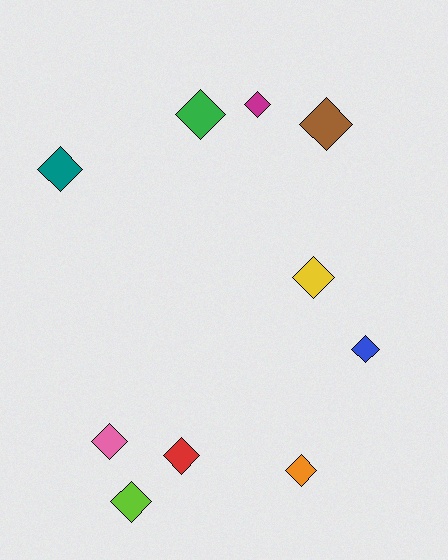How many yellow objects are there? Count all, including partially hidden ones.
There is 1 yellow object.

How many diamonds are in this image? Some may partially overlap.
There are 10 diamonds.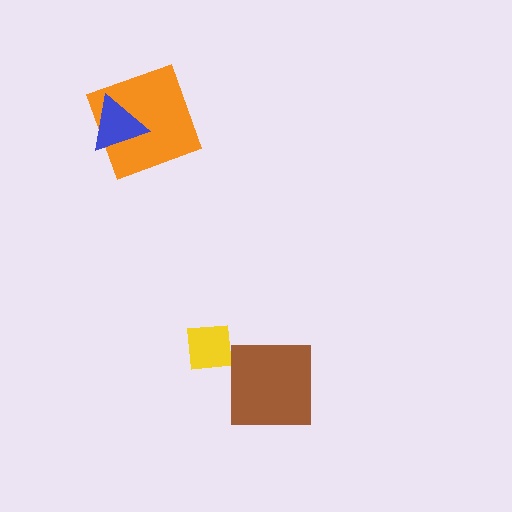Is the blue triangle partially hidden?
No, no other shape covers it.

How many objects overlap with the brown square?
0 objects overlap with the brown square.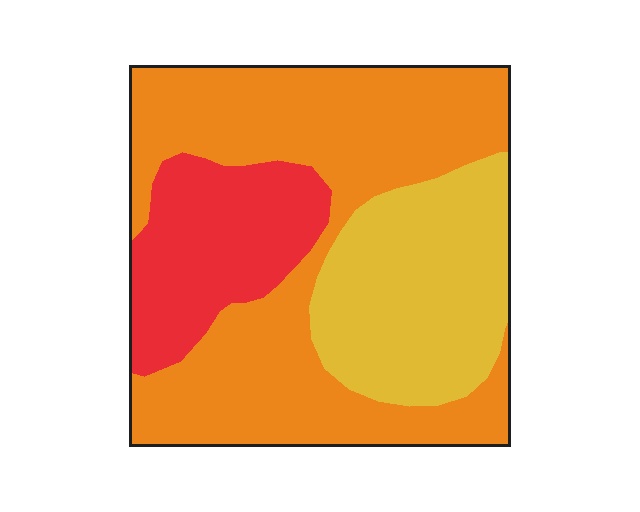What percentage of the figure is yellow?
Yellow takes up about one quarter (1/4) of the figure.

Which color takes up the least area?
Red, at roughly 20%.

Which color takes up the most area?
Orange, at roughly 55%.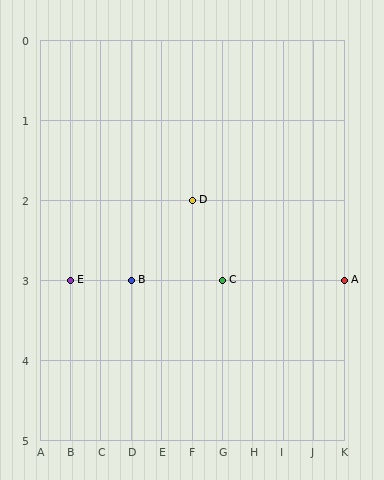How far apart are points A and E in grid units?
Points A and E are 9 columns apart.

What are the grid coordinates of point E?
Point E is at grid coordinates (B, 3).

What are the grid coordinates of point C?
Point C is at grid coordinates (G, 3).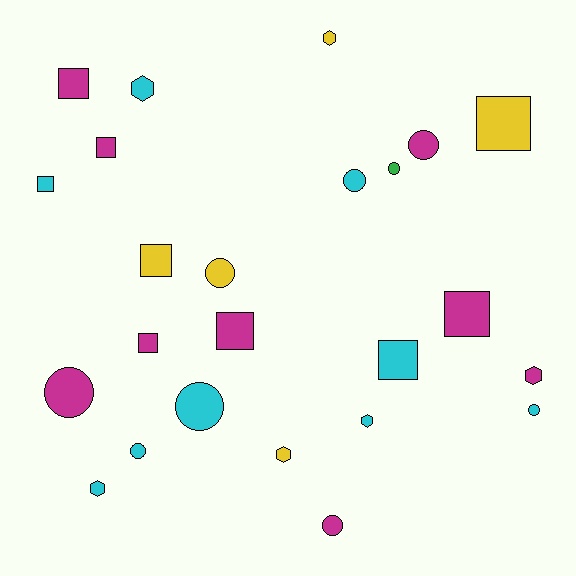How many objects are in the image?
There are 24 objects.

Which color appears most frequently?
Cyan, with 9 objects.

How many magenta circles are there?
There are 3 magenta circles.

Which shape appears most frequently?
Circle, with 9 objects.